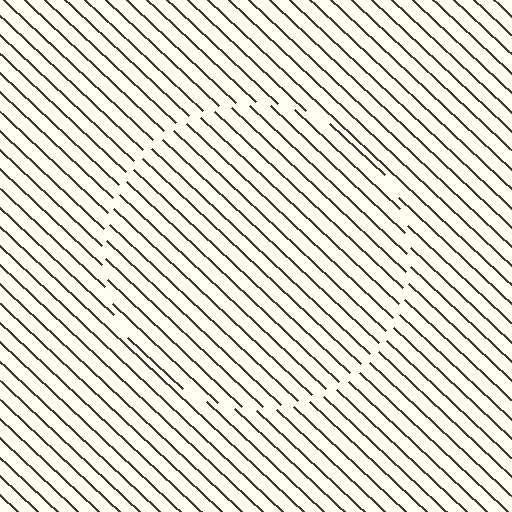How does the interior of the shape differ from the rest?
The interior of the shape contains the same grating, shifted by half a period — the contour is defined by the phase discontinuity where line-ends from the inner and outer gratings abut.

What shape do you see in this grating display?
An illusory circle. The interior of the shape contains the same grating, shifted by half a period — the contour is defined by the phase discontinuity where line-ends from the inner and outer gratings abut.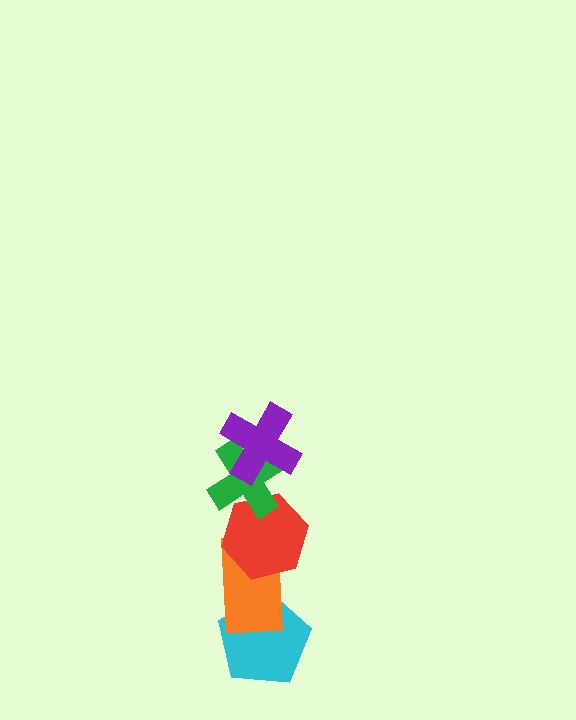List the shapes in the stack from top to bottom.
From top to bottom: the purple cross, the green cross, the red hexagon, the orange rectangle, the cyan pentagon.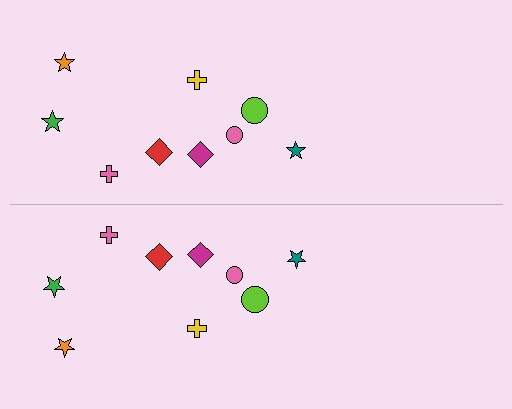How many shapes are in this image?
There are 18 shapes in this image.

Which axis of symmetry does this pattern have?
The pattern has a horizontal axis of symmetry running through the center of the image.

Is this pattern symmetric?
Yes, this pattern has bilateral (reflection) symmetry.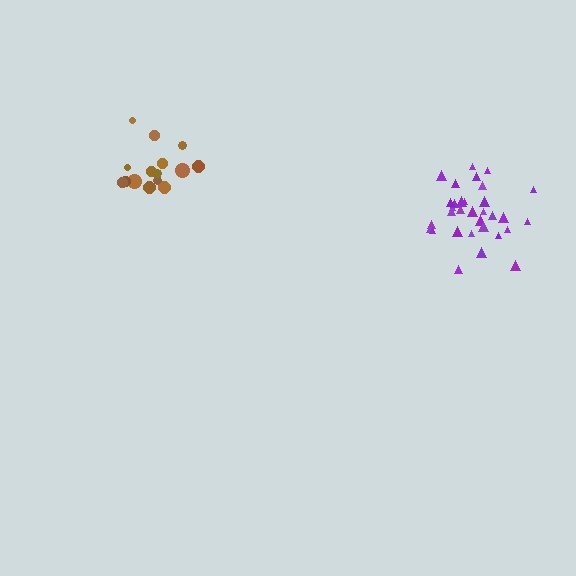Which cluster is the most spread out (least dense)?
Brown.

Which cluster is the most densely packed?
Purple.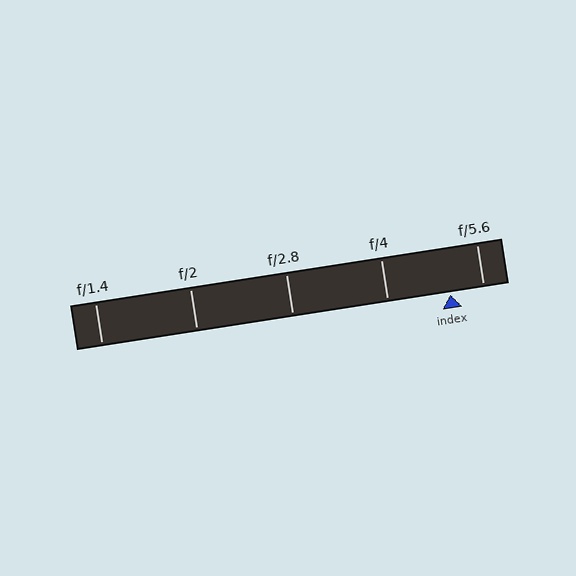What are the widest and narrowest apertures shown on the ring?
The widest aperture shown is f/1.4 and the narrowest is f/5.6.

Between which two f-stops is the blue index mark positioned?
The index mark is between f/4 and f/5.6.